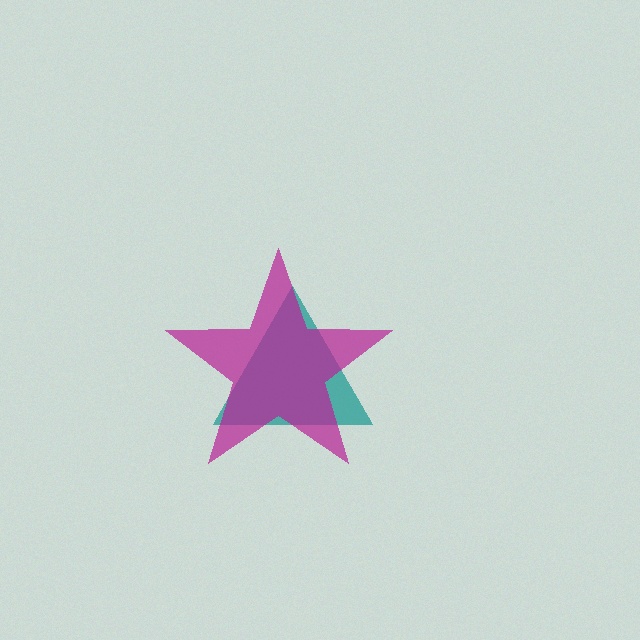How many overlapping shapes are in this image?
There are 2 overlapping shapes in the image.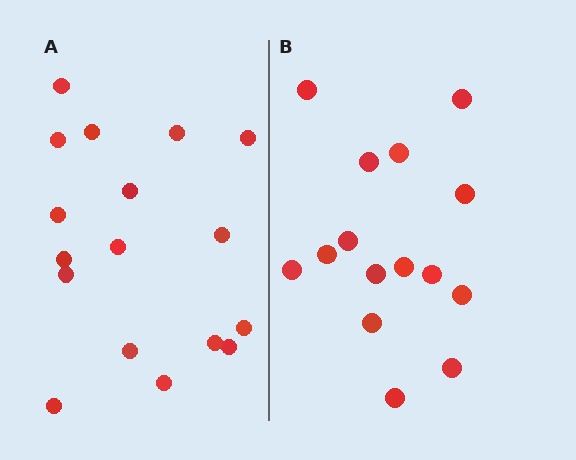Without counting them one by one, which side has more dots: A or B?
Region A (the left region) has more dots.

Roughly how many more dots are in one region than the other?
Region A has just a few more — roughly 2 or 3 more dots than region B.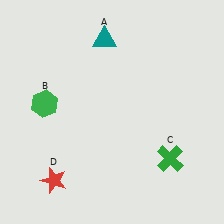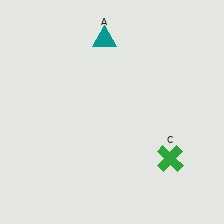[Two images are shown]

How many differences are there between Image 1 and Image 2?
There are 2 differences between the two images.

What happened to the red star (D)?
The red star (D) was removed in Image 2. It was in the bottom-left area of Image 1.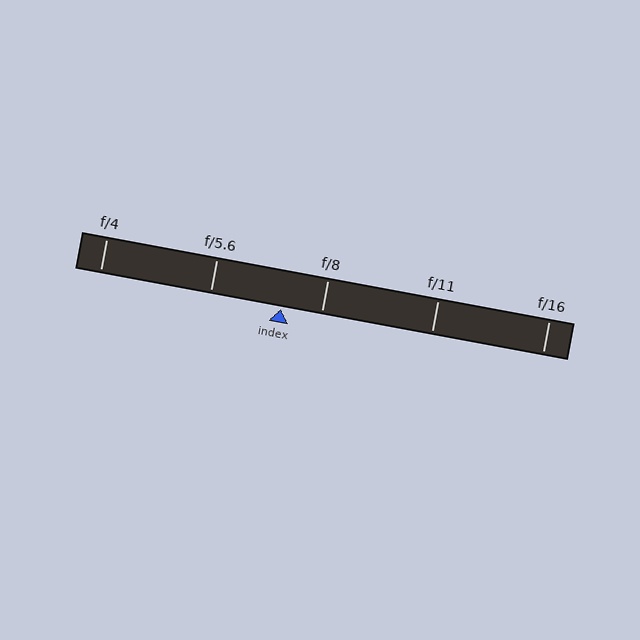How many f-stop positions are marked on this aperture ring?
There are 5 f-stop positions marked.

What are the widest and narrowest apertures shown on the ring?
The widest aperture shown is f/4 and the narrowest is f/16.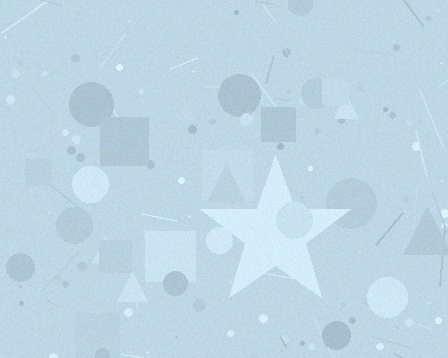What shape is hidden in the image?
A star is hidden in the image.